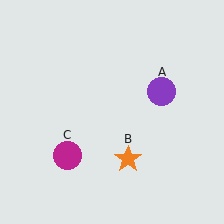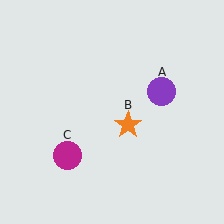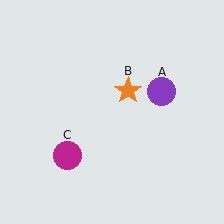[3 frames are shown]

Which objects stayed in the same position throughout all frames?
Purple circle (object A) and magenta circle (object C) remained stationary.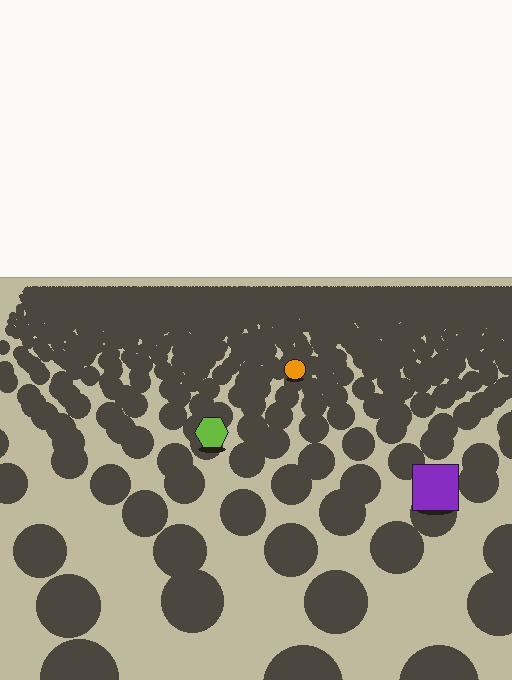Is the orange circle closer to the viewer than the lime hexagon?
No. The lime hexagon is closer — you can tell from the texture gradient: the ground texture is coarser near it.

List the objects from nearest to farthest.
From nearest to farthest: the purple square, the lime hexagon, the orange circle.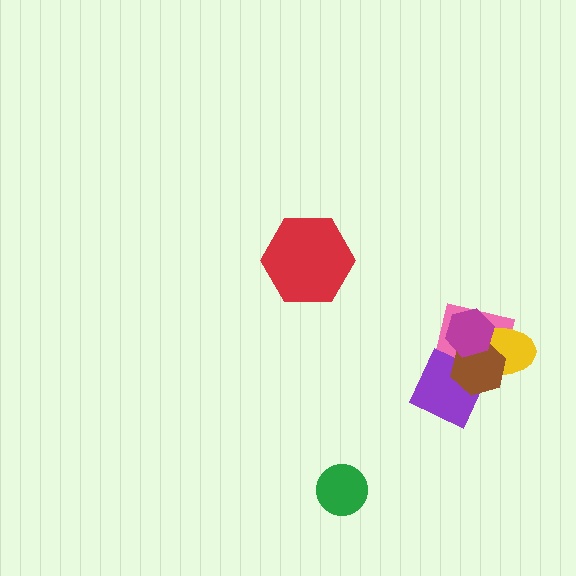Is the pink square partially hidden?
Yes, it is partially covered by another shape.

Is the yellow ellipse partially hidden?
Yes, it is partially covered by another shape.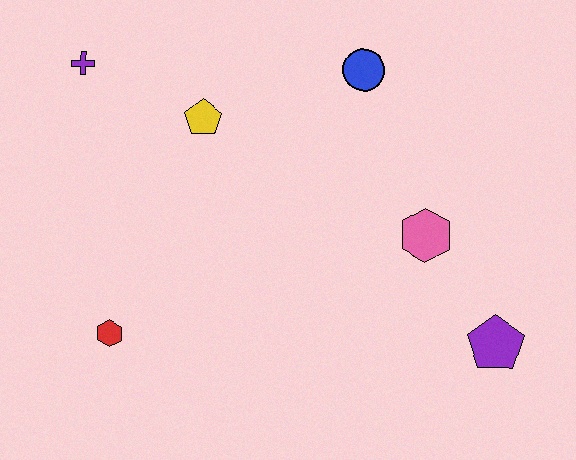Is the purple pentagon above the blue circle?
No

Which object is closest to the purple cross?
The yellow pentagon is closest to the purple cross.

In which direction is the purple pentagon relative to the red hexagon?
The purple pentagon is to the right of the red hexagon.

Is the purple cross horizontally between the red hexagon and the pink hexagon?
No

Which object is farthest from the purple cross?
The purple pentagon is farthest from the purple cross.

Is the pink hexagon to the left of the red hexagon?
No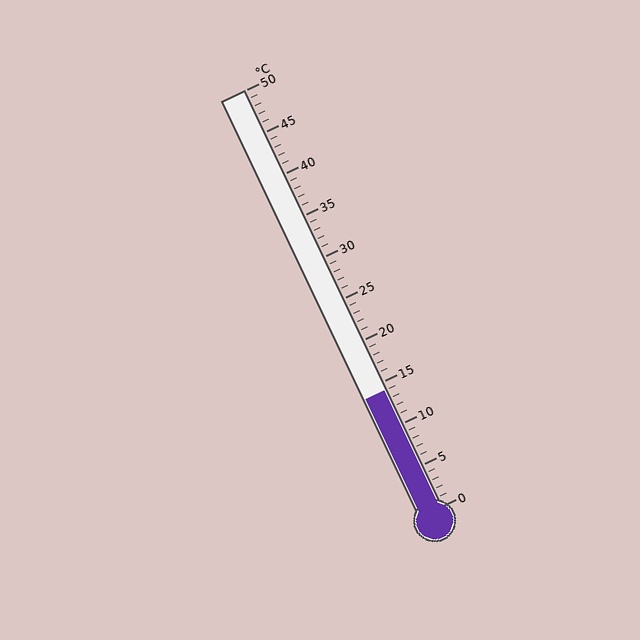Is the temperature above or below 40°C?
The temperature is below 40°C.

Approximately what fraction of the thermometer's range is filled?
The thermometer is filled to approximately 30% of its range.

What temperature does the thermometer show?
The thermometer shows approximately 14°C.